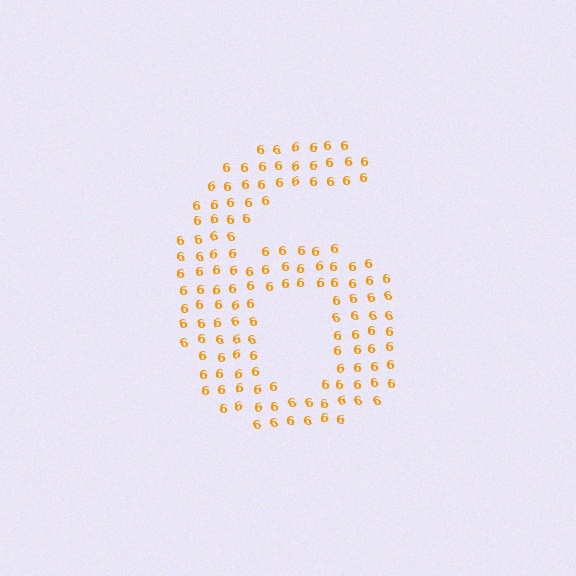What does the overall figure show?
The overall figure shows the digit 6.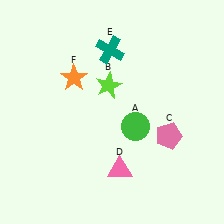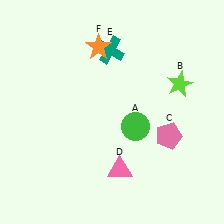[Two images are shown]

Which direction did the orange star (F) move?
The orange star (F) moved up.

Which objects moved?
The objects that moved are: the lime star (B), the orange star (F).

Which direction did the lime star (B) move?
The lime star (B) moved right.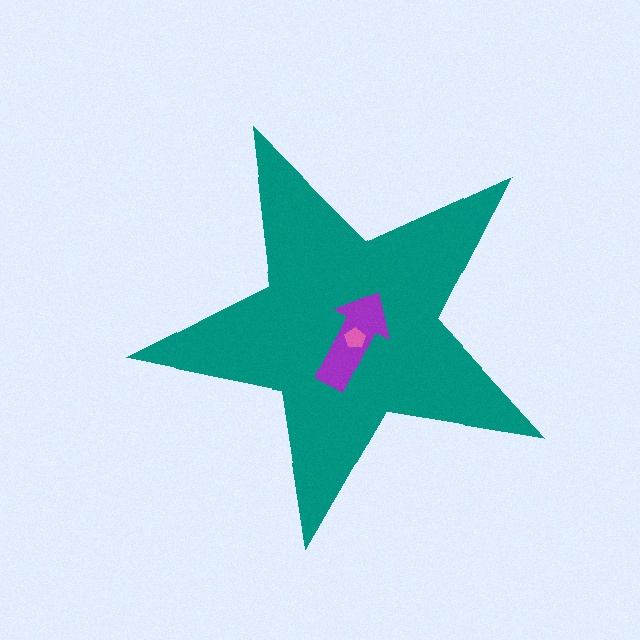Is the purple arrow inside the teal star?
Yes.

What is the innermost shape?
The pink pentagon.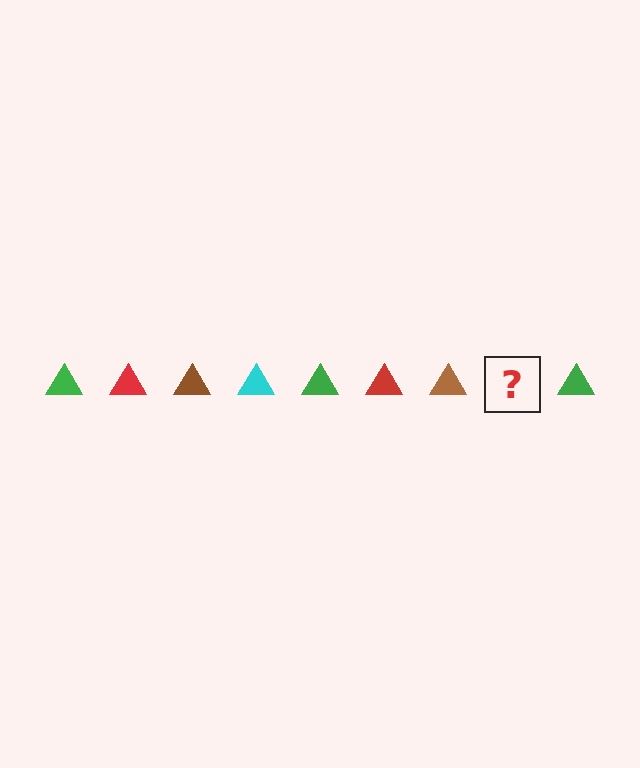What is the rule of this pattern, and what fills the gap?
The rule is that the pattern cycles through green, red, brown, cyan triangles. The gap should be filled with a cyan triangle.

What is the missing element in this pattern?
The missing element is a cyan triangle.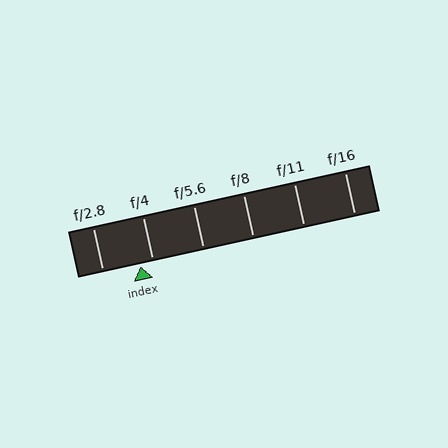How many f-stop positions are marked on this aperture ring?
There are 6 f-stop positions marked.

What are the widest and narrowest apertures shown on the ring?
The widest aperture shown is f/2.8 and the narrowest is f/16.